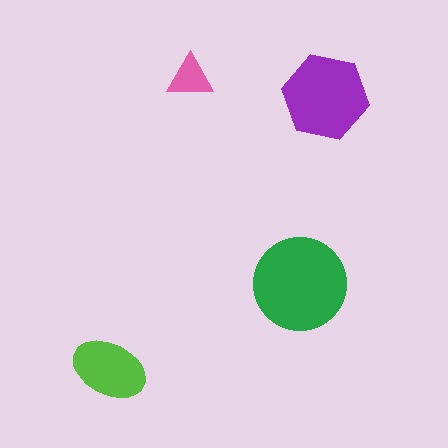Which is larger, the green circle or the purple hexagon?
The green circle.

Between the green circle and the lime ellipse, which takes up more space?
The green circle.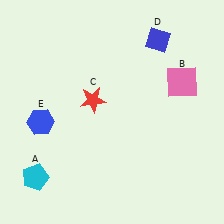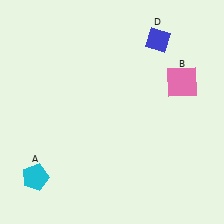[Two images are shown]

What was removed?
The red star (C), the blue hexagon (E) were removed in Image 2.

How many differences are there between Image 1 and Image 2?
There are 2 differences between the two images.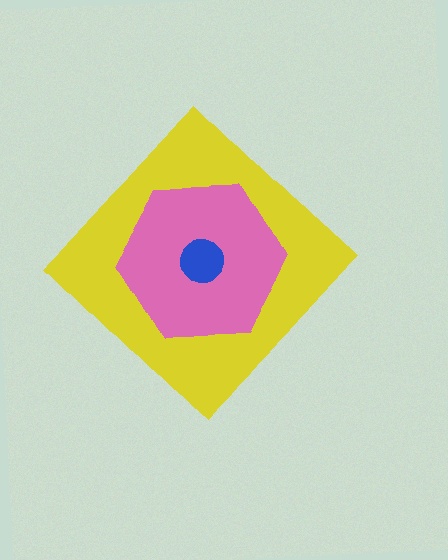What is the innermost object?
The blue circle.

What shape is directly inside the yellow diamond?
The pink hexagon.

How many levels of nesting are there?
3.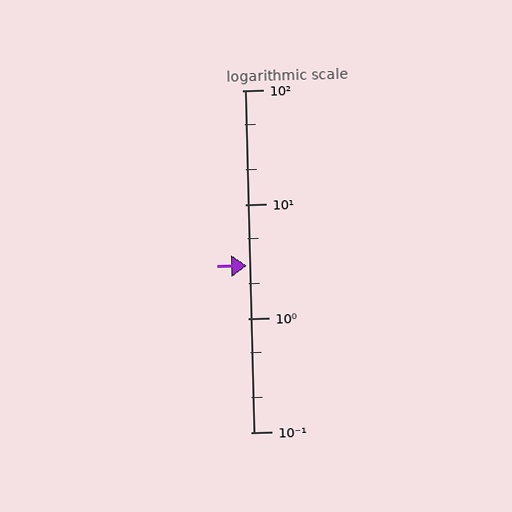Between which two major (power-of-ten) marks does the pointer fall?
The pointer is between 1 and 10.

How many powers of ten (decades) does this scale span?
The scale spans 3 decades, from 0.1 to 100.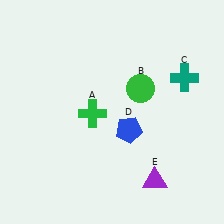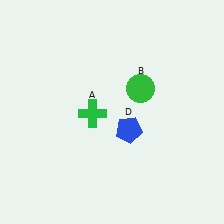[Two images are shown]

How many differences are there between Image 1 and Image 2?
There are 2 differences between the two images.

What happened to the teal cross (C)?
The teal cross (C) was removed in Image 2. It was in the top-right area of Image 1.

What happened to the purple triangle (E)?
The purple triangle (E) was removed in Image 2. It was in the bottom-right area of Image 1.